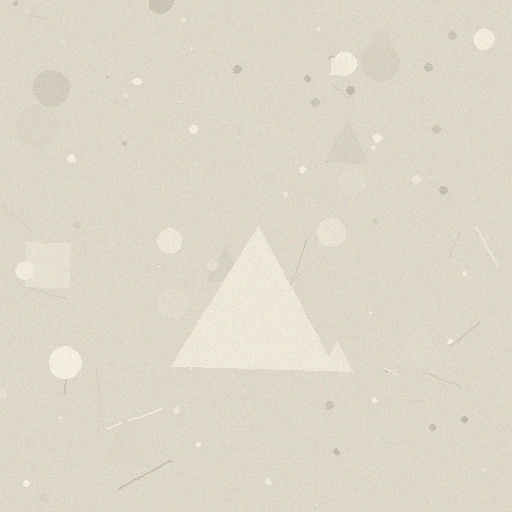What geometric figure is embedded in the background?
A triangle is embedded in the background.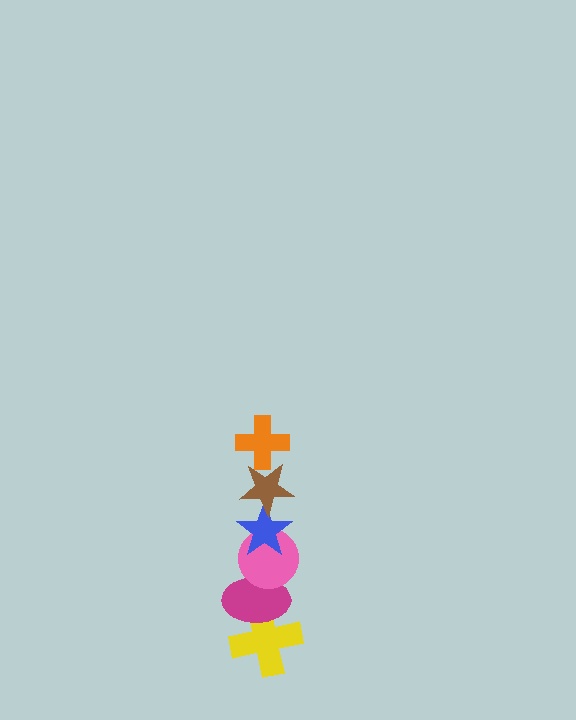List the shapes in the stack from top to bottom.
From top to bottom: the orange cross, the brown star, the blue star, the pink circle, the magenta ellipse, the yellow cross.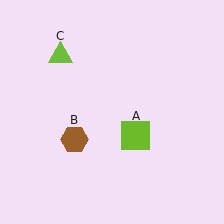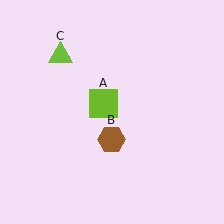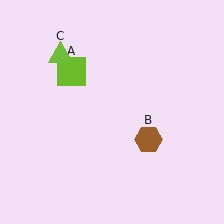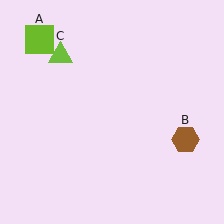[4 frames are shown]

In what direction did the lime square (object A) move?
The lime square (object A) moved up and to the left.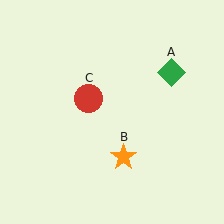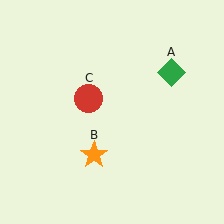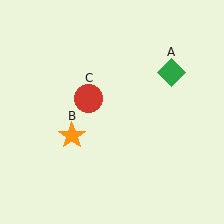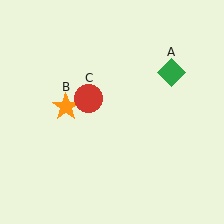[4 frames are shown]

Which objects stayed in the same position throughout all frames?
Green diamond (object A) and red circle (object C) remained stationary.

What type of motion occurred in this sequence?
The orange star (object B) rotated clockwise around the center of the scene.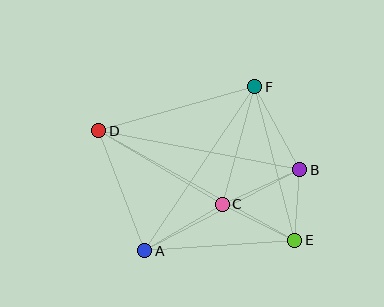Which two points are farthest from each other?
Points D and E are farthest from each other.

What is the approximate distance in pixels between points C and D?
The distance between C and D is approximately 144 pixels.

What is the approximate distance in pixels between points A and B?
The distance between A and B is approximately 175 pixels.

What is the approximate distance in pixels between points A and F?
The distance between A and F is approximately 197 pixels.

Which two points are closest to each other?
Points B and E are closest to each other.